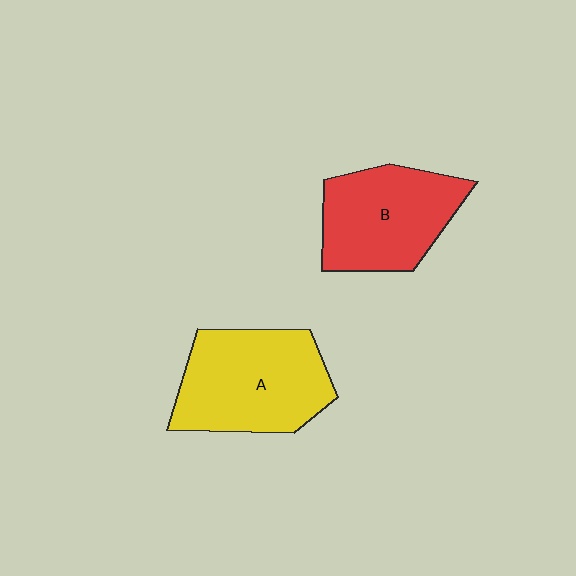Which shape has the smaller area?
Shape B (red).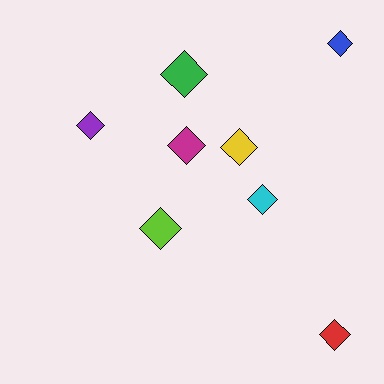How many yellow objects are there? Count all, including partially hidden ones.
There is 1 yellow object.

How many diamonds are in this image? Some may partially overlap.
There are 8 diamonds.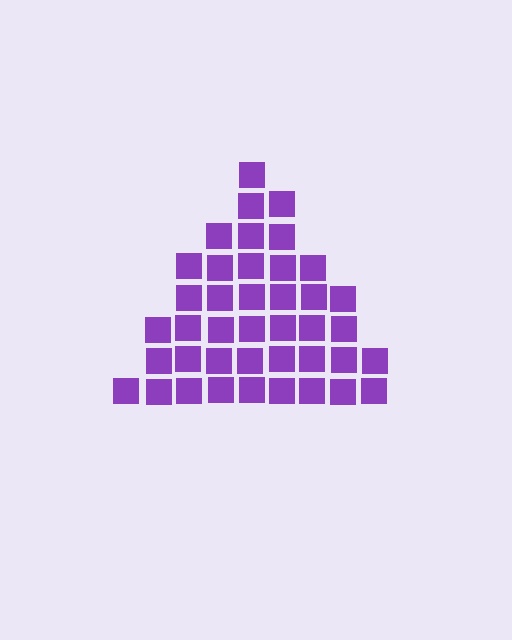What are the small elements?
The small elements are squares.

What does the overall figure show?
The overall figure shows a triangle.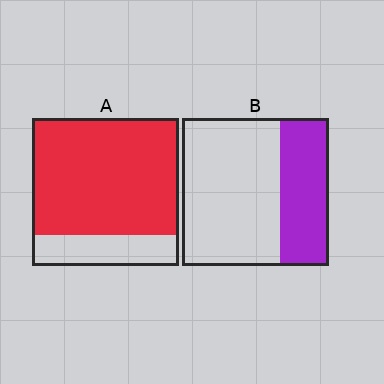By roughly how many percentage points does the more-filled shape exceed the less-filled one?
By roughly 45 percentage points (A over B).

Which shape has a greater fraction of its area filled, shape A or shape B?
Shape A.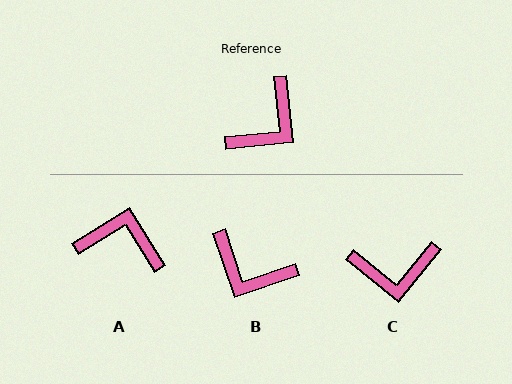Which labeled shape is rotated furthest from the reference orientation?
A, about 116 degrees away.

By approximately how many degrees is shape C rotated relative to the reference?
Approximately 45 degrees clockwise.